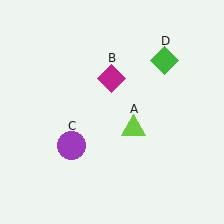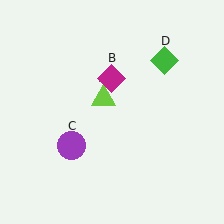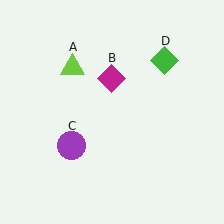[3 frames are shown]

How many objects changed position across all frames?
1 object changed position: lime triangle (object A).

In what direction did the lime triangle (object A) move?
The lime triangle (object A) moved up and to the left.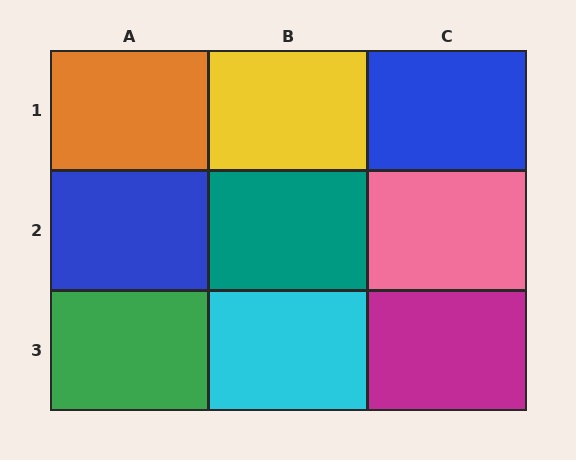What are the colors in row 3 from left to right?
Green, cyan, magenta.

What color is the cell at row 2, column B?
Teal.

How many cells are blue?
2 cells are blue.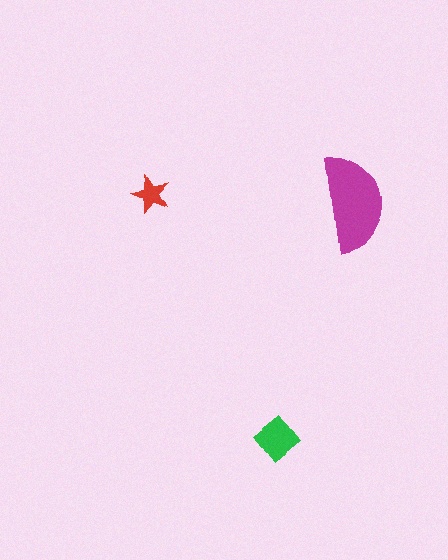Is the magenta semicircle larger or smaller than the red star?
Larger.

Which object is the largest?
The magenta semicircle.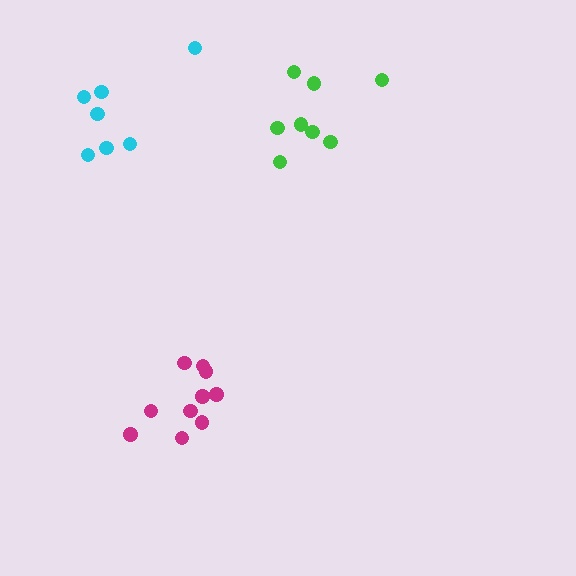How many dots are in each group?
Group 1: 8 dots, Group 2: 7 dots, Group 3: 10 dots (25 total).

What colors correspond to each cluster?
The clusters are colored: green, cyan, magenta.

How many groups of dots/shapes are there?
There are 3 groups.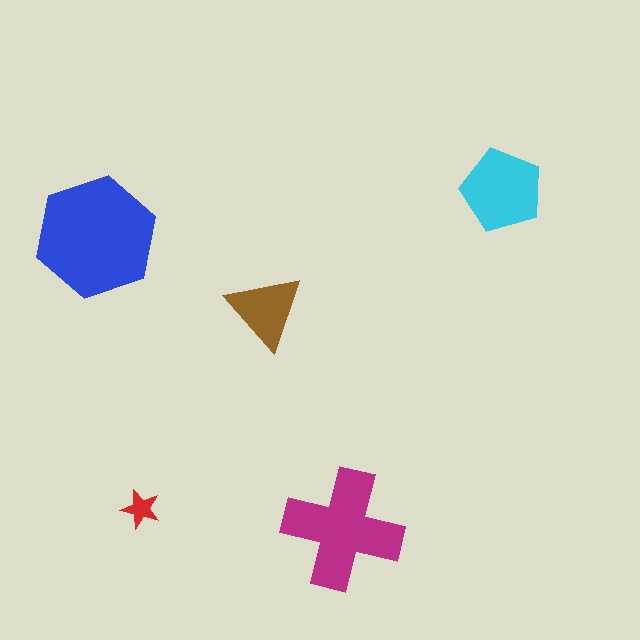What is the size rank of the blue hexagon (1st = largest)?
1st.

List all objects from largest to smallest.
The blue hexagon, the magenta cross, the cyan pentagon, the brown triangle, the red star.